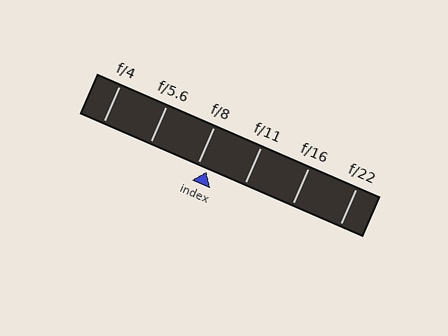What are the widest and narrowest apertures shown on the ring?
The widest aperture shown is f/4 and the narrowest is f/22.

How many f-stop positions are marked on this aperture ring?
There are 6 f-stop positions marked.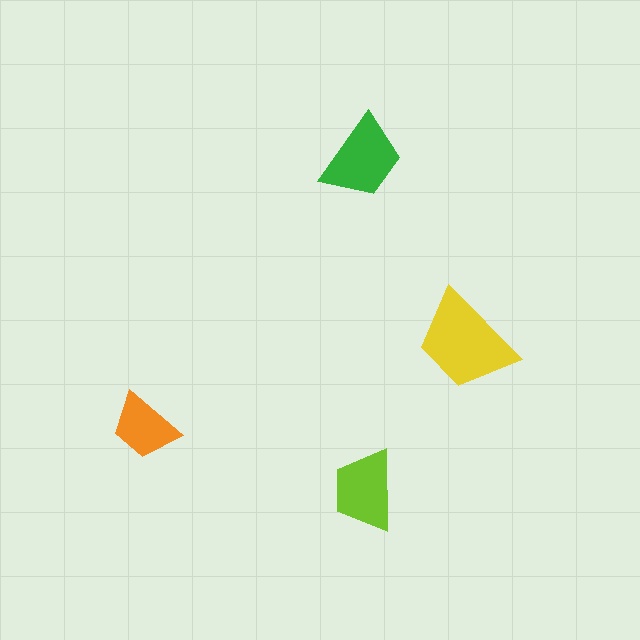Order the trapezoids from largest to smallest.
the yellow one, the green one, the lime one, the orange one.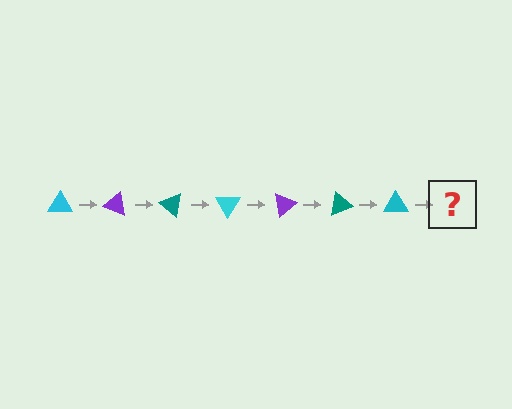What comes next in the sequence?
The next element should be a purple triangle, rotated 140 degrees from the start.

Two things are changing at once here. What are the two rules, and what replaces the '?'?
The two rules are that it rotates 20 degrees each step and the color cycles through cyan, purple, and teal. The '?' should be a purple triangle, rotated 140 degrees from the start.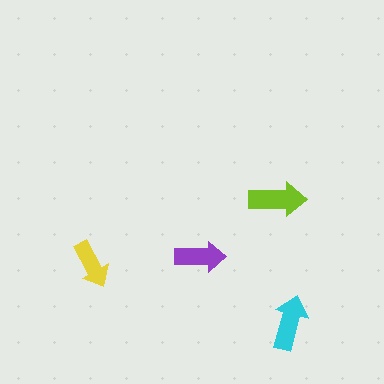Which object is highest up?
The lime arrow is topmost.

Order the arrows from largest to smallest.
the lime one, the cyan one, the purple one, the yellow one.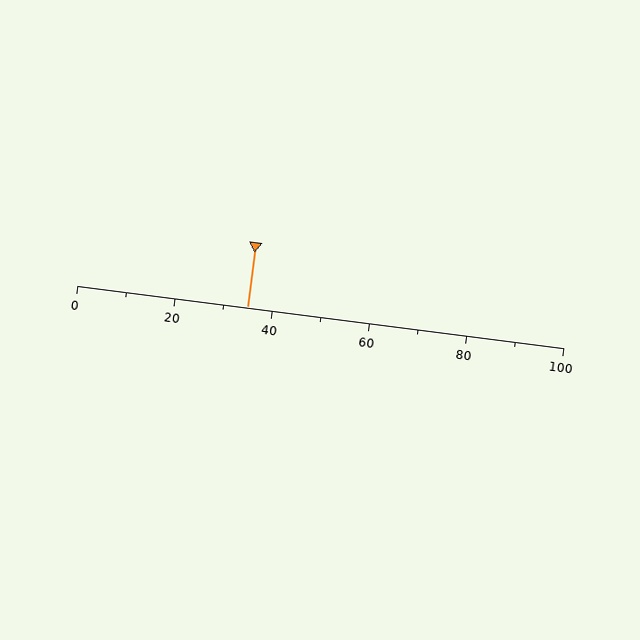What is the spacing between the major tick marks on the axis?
The major ticks are spaced 20 apart.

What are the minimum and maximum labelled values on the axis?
The axis runs from 0 to 100.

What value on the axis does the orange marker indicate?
The marker indicates approximately 35.